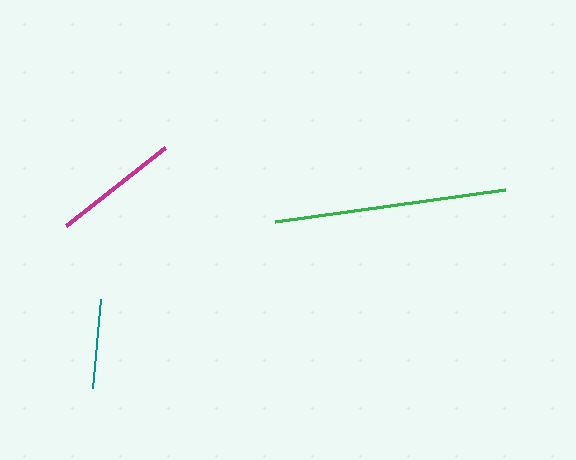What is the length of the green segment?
The green segment is approximately 232 pixels long.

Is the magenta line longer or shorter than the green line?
The green line is longer than the magenta line.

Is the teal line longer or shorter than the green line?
The green line is longer than the teal line.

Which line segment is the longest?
The green line is the longest at approximately 232 pixels.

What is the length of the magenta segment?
The magenta segment is approximately 126 pixels long.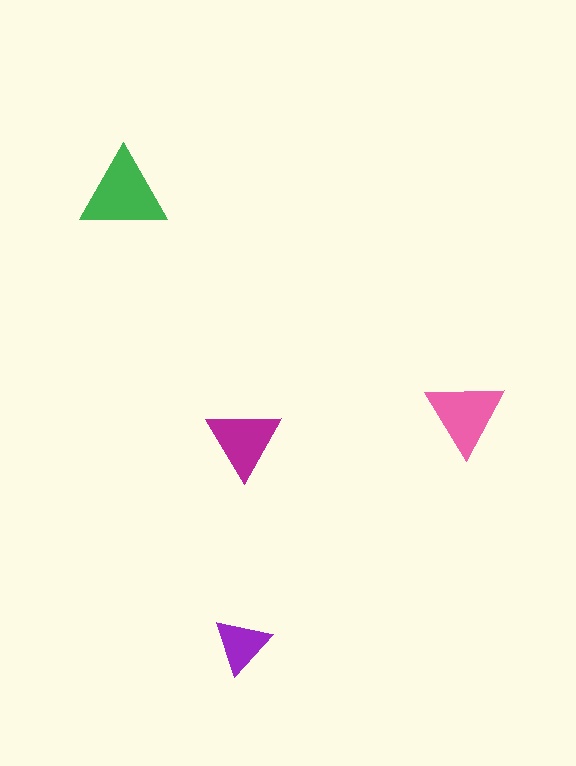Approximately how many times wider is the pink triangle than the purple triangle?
About 1.5 times wider.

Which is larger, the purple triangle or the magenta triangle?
The magenta one.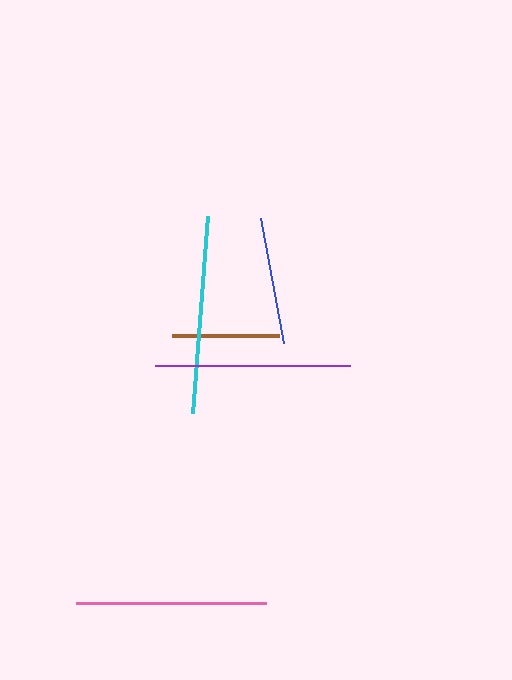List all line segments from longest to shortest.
From longest to shortest: cyan, purple, pink, blue, brown.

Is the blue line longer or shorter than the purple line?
The purple line is longer than the blue line.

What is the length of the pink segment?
The pink segment is approximately 190 pixels long.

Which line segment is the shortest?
The brown line is the shortest at approximately 107 pixels.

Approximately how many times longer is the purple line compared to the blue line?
The purple line is approximately 1.5 times the length of the blue line.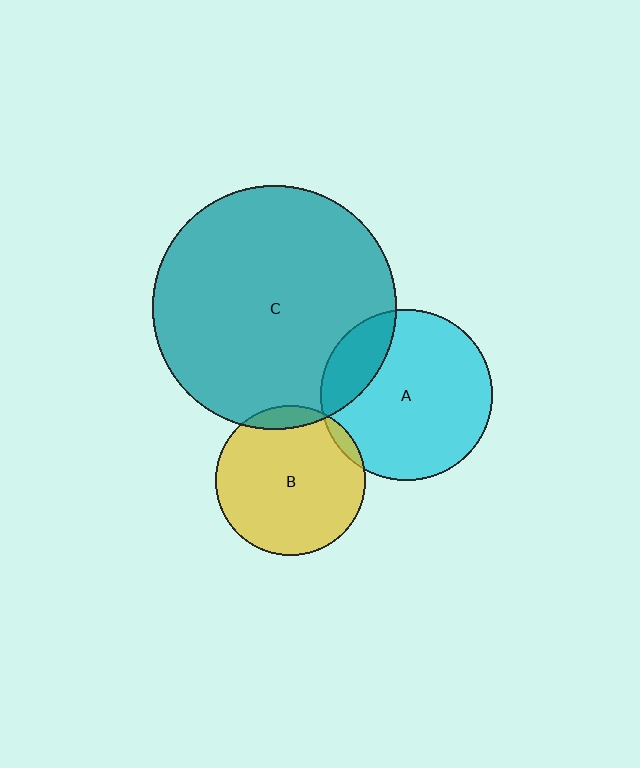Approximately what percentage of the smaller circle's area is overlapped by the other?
Approximately 20%.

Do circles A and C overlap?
Yes.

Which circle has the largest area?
Circle C (teal).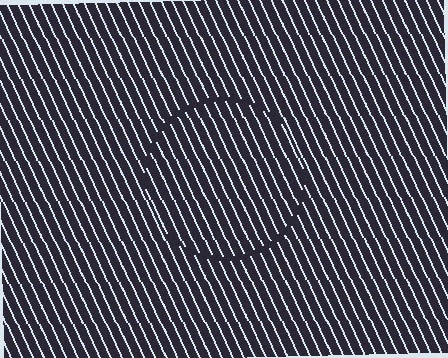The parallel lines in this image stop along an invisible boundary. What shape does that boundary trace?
An illusory circle. The interior of the shape contains the same grating, shifted by half a period — the contour is defined by the phase discontinuity where line-ends from the inner and outer gratings abut.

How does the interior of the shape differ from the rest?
The interior of the shape contains the same grating, shifted by half a period — the contour is defined by the phase discontinuity where line-ends from the inner and outer gratings abut.